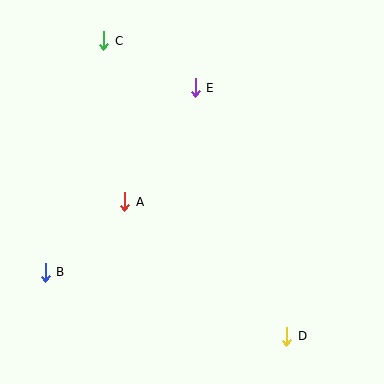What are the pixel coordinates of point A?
Point A is at (125, 202).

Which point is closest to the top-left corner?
Point C is closest to the top-left corner.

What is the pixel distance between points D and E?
The distance between D and E is 265 pixels.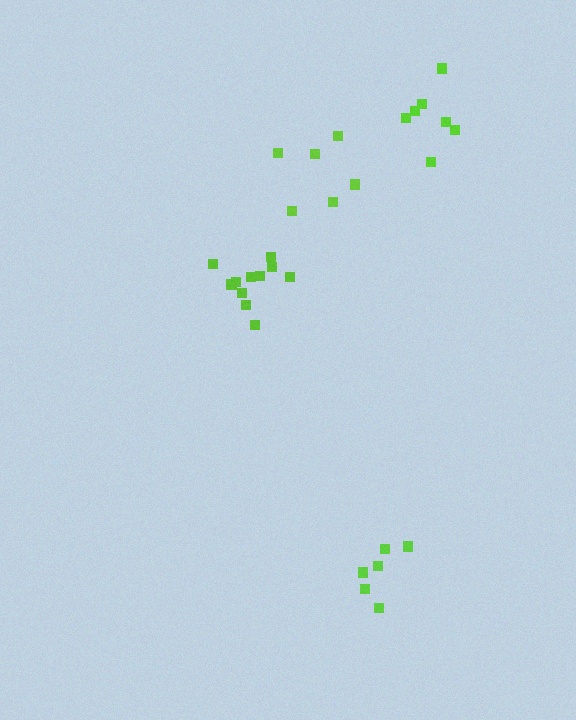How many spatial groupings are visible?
There are 4 spatial groupings.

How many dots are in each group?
Group 1: 11 dots, Group 2: 6 dots, Group 3: 7 dots, Group 4: 6 dots (30 total).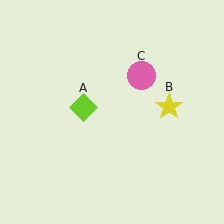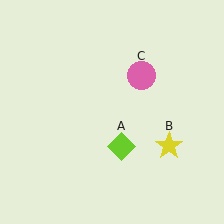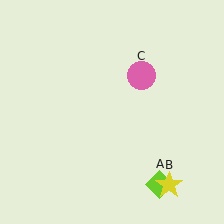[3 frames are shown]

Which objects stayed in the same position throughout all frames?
Pink circle (object C) remained stationary.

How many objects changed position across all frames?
2 objects changed position: lime diamond (object A), yellow star (object B).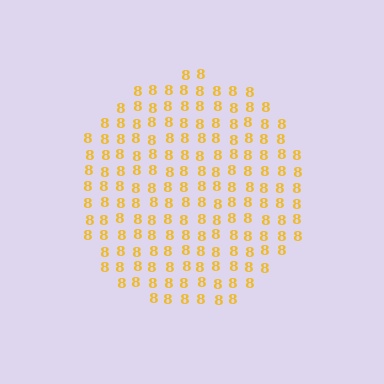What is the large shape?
The large shape is a circle.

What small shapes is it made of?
It is made of small digit 8's.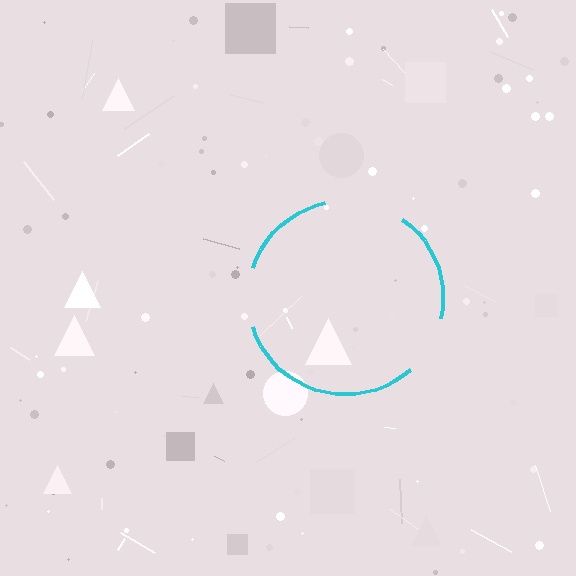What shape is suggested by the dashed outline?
The dashed outline suggests a circle.